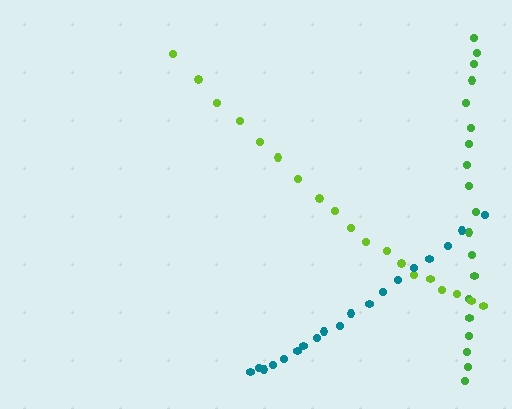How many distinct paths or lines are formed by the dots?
There are 3 distinct paths.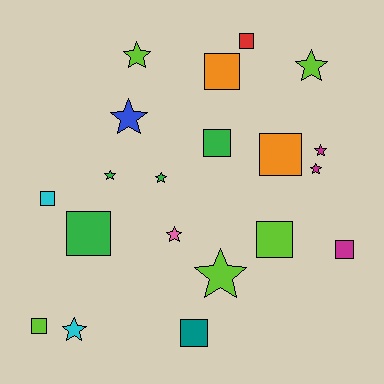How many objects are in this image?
There are 20 objects.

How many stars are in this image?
There are 10 stars.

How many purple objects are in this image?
There are no purple objects.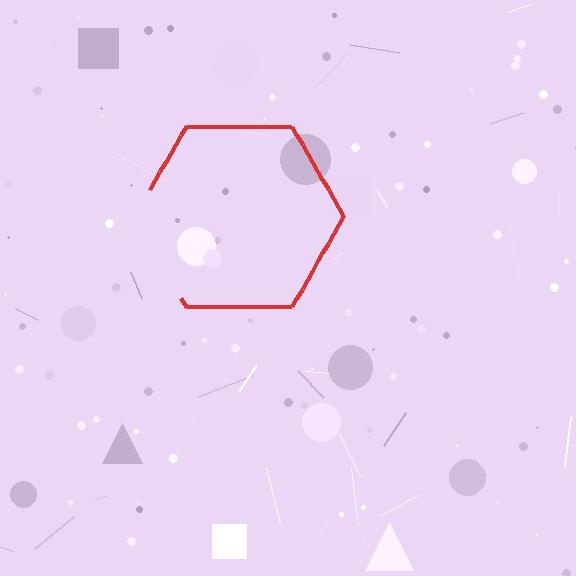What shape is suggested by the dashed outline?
The dashed outline suggests a hexagon.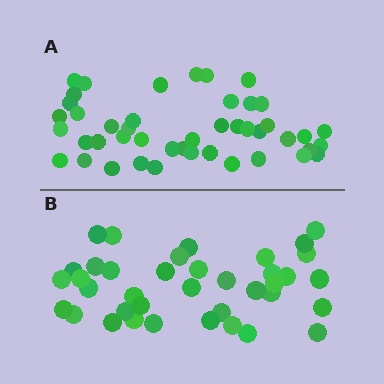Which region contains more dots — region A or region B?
Region A (the top region) has more dots.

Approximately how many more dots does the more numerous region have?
Region A has roughly 8 or so more dots than region B.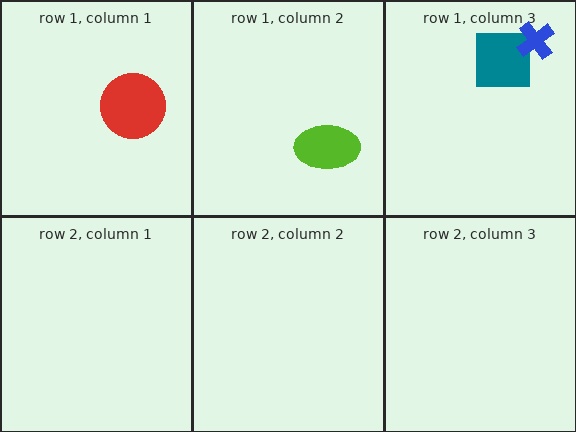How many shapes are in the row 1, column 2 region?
1.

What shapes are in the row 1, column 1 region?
The red circle.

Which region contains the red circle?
The row 1, column 1 region.